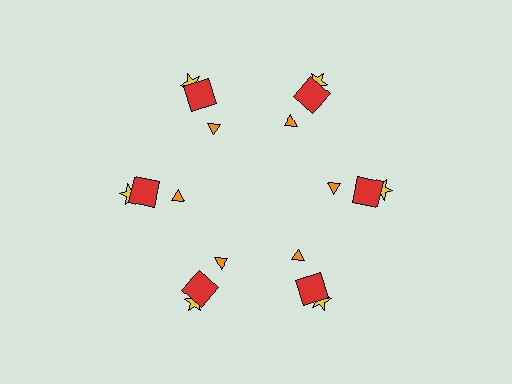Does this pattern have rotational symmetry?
Yes, this pattern has 6-fold rotational symmetry. It looks the same after rotating 60 degrees around the center.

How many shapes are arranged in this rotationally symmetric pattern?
There are 18 shapes, arranged in 6 groups of 3.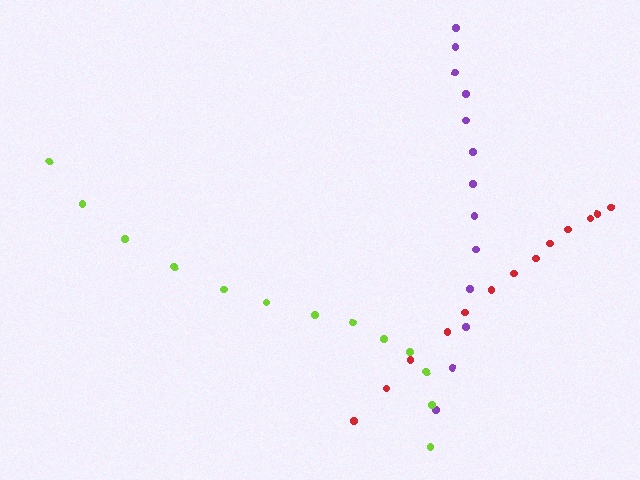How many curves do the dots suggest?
There are 3 distinct paths.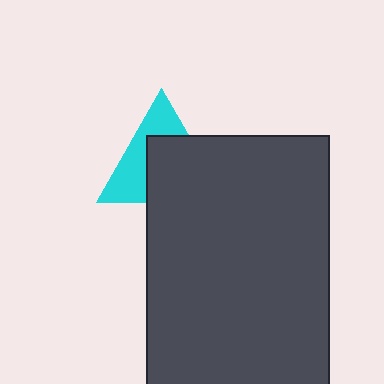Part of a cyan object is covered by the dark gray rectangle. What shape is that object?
It is a triangle.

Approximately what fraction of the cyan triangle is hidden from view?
Roughly 56% of the cyan triangle is hidden behind the dark gray rectangle.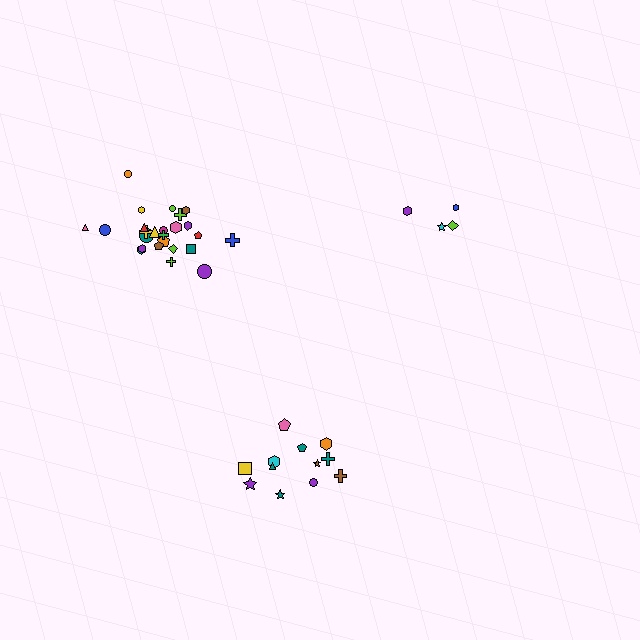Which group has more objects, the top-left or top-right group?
The top-left group.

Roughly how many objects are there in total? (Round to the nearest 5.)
Roughly 40 objects in total.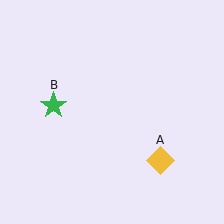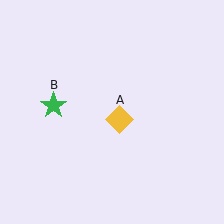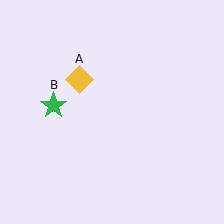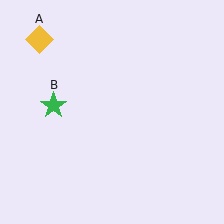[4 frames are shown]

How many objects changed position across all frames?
1 object changed position: yellow diamond (object A).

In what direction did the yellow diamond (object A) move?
The yellow diamond (object A) moved up and to the left.